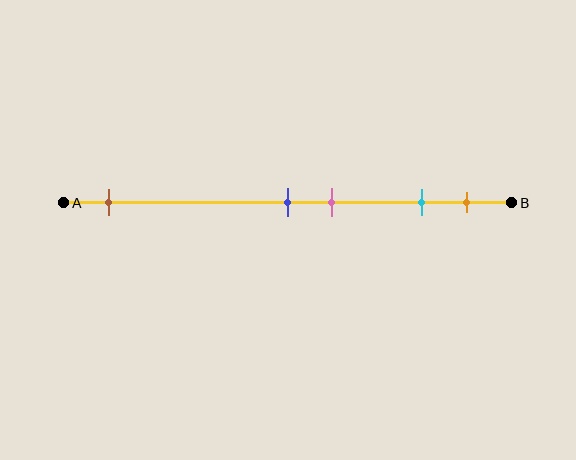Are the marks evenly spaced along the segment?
No, the marks are not evenly spaced.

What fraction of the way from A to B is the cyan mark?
The cyan mark is approximately 80% (0.8) of the way from A to B.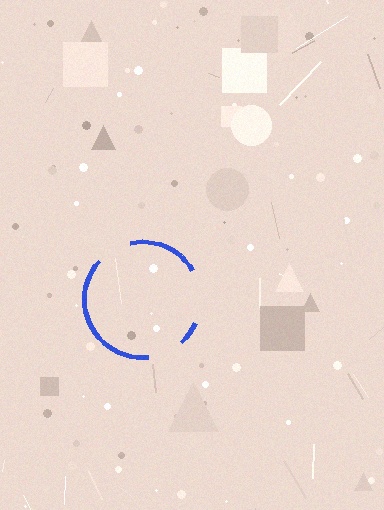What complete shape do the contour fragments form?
The contour fragments form a circle.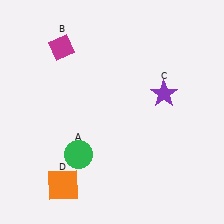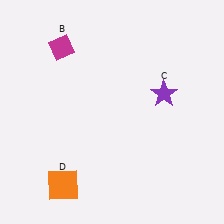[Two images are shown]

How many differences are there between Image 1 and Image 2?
There is 1 difference between the two images.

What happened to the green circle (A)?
The green circle (A) was removed in Image 2. It was in the bottom-left area of Image 1.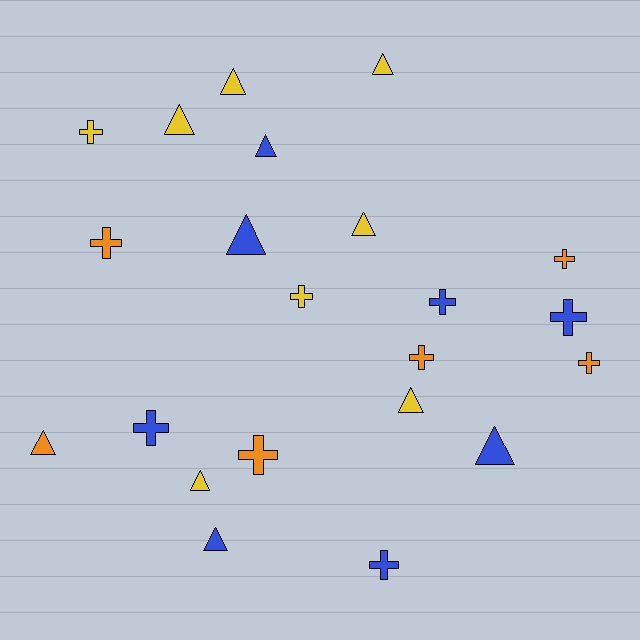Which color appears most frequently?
Blue, with 8 objects.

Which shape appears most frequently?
Triangle, with 11 objects.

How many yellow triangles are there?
There are 6 yellow triangles.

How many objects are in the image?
There are 22 objects.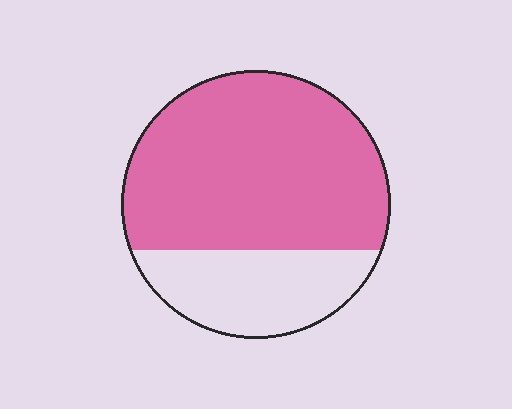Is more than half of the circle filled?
Yes.